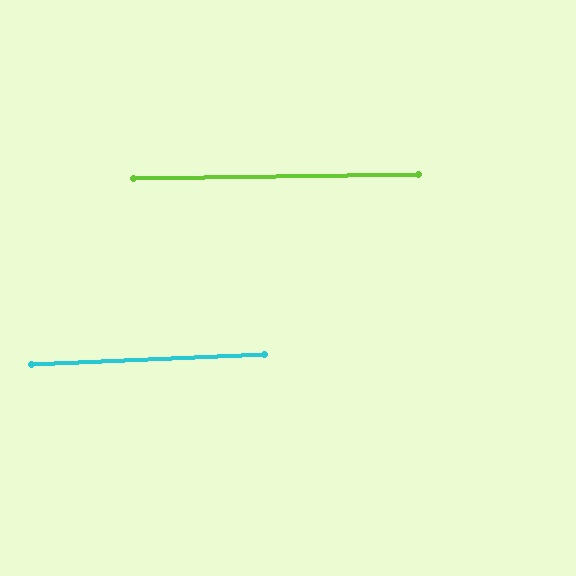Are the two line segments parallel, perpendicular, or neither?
Parallel — their directions differ by only 1.6°.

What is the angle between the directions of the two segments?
Approximately 2 degrees.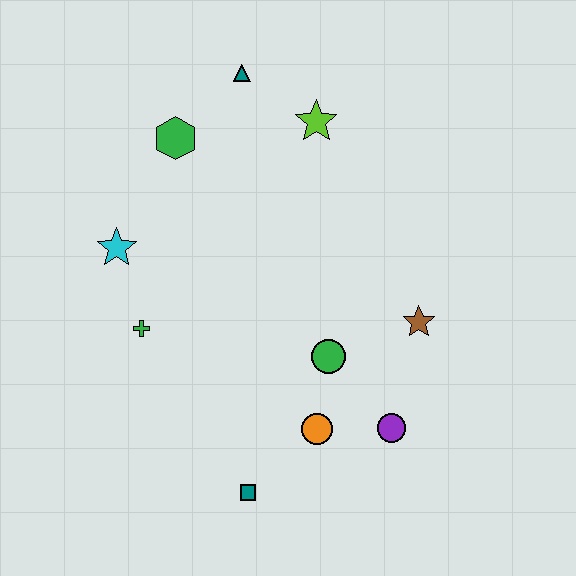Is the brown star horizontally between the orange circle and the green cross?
No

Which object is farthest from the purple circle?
The teal triangle is farthest from the purple circle.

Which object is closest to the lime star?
The teal triangle is closest to the lime star.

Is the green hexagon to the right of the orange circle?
No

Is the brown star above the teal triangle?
No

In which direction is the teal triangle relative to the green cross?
The teal triangle is above the green cross.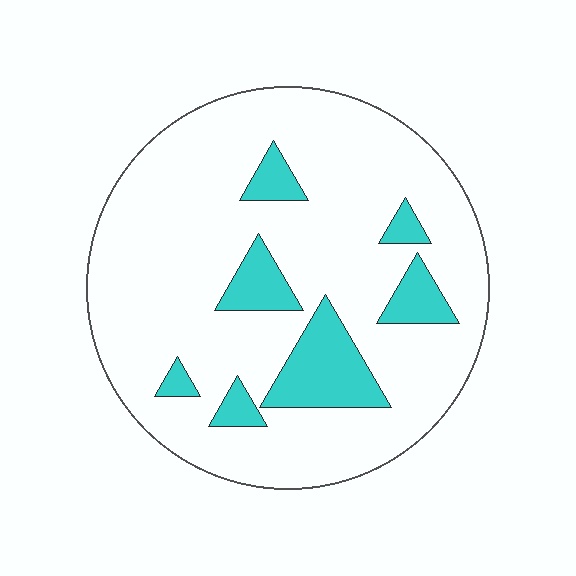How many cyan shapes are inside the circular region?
7.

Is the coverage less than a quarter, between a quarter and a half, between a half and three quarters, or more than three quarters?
Less than a quarter.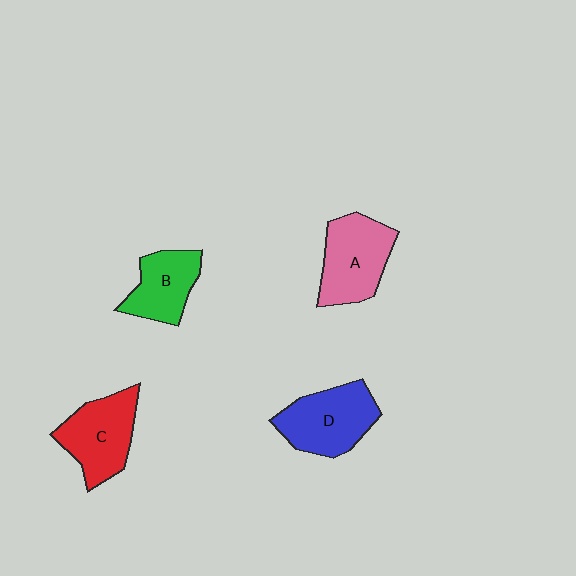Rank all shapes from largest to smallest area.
From largest to smallest: D (blue), A (pink), C (red), B (green).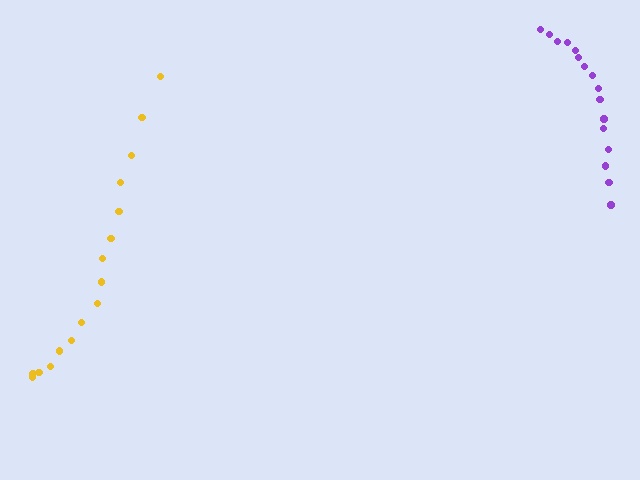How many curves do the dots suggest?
There are 2 distinct paths.